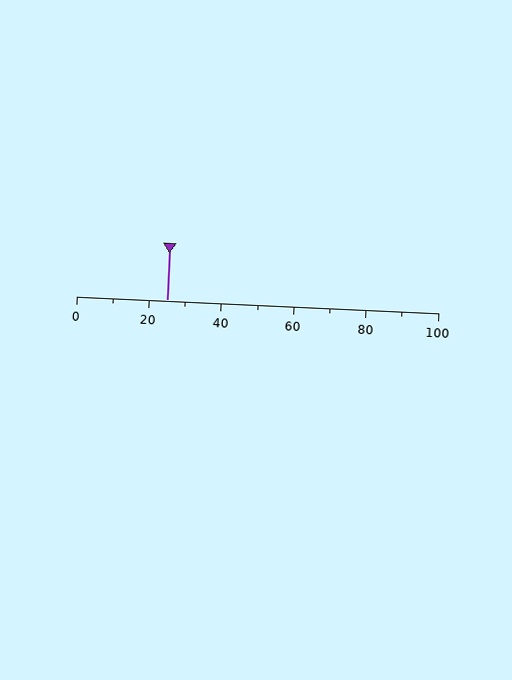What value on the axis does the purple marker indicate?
The marker indicates approximately 25.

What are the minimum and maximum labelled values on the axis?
The axis runs from 0 to 100.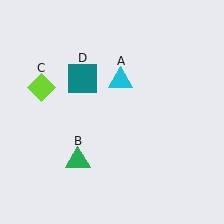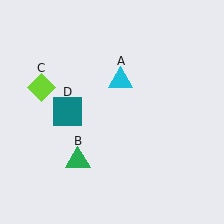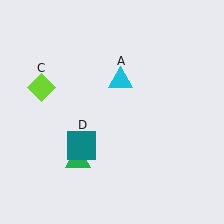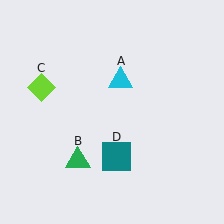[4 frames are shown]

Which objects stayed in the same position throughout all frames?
Cyan triangle (object A) and green triangle (object B) and lime diamond (object C) remained stationary.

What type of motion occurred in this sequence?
The teal square (object D) rotated counterclockwise around the center of the scene.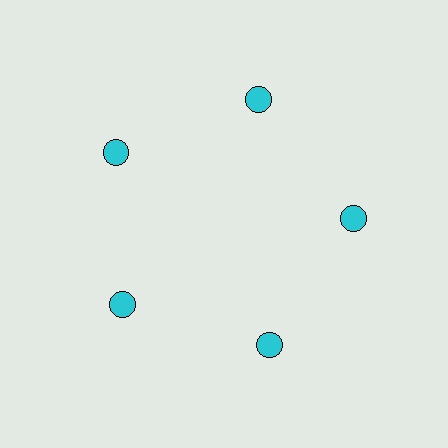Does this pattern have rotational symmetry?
Yes, this pattern has 5-fold rotational symmetry. It looks the same after rotating 72 degrees around the center.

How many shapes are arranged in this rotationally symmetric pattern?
There are 5 shapes, arranged in 5 groups of 1.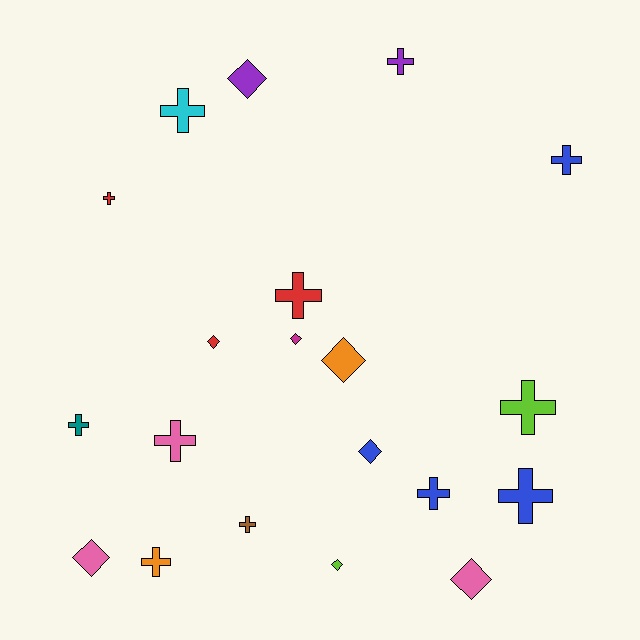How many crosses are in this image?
There are 12 crosses.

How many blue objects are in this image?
There are 4 blue objects.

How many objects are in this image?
There are 20 objects.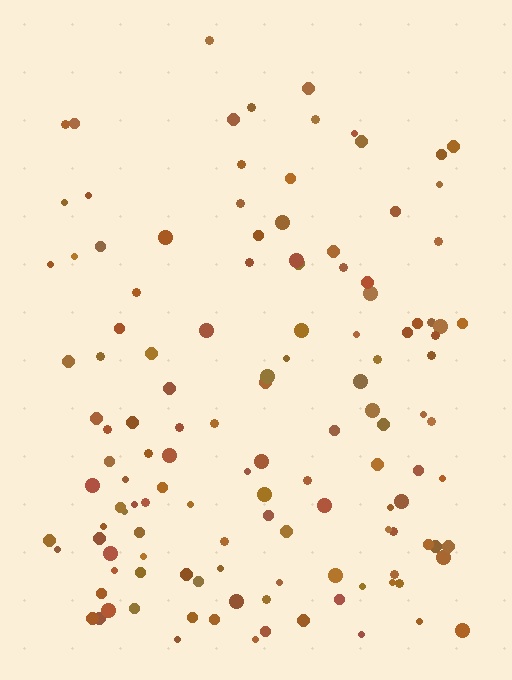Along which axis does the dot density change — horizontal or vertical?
Vertical.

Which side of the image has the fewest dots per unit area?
The top.